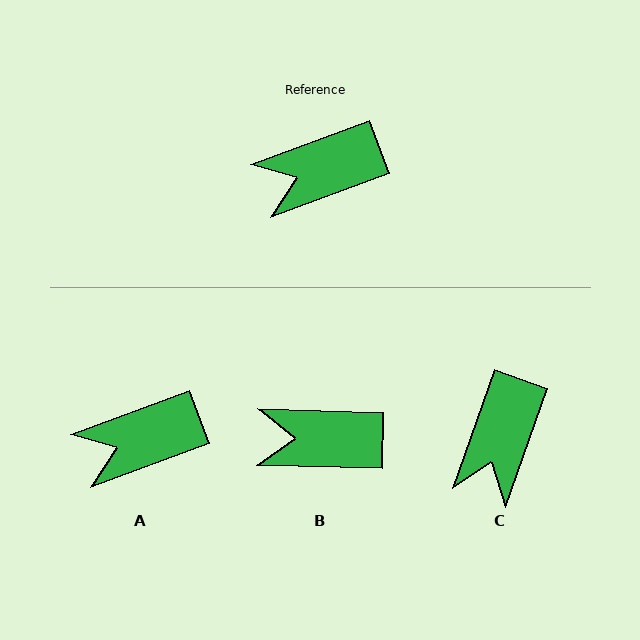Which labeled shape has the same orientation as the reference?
A.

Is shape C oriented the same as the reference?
No, it is off by about 50 degrees.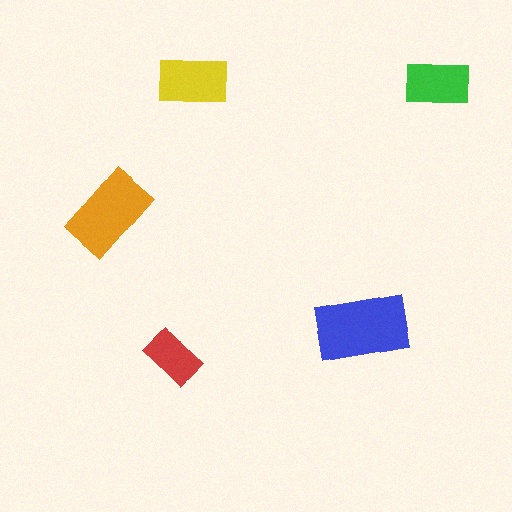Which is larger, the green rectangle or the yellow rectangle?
The yellow one.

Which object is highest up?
The green rectangle is topmost.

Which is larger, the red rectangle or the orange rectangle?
The orange one.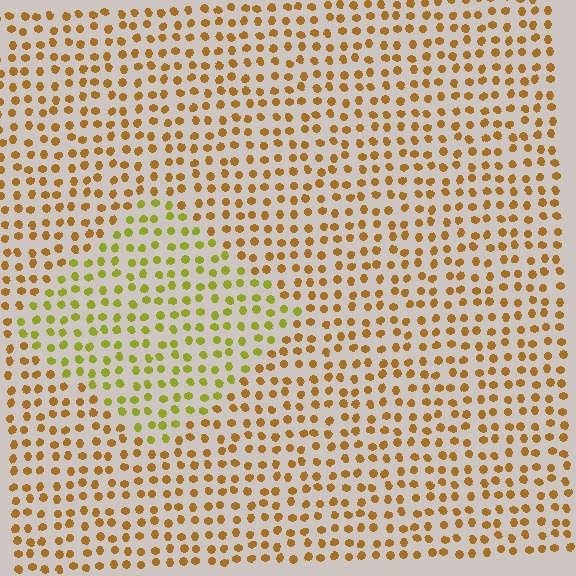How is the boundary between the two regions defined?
The boundary is defined purely by a slight shift in hue (about 37 degrees). Spacing, size, and orientation are identical on both sides.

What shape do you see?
I see a diamond.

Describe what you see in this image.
The image is filled with small brown elements in a uniform arrangement. A diamond-shaped region is visible where the elements are tinted to a slightly different hue, forming a subtle color boundary.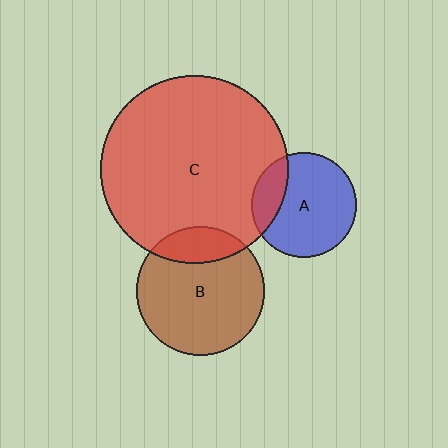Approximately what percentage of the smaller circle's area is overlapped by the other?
Approximately 20%.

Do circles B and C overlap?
Yes.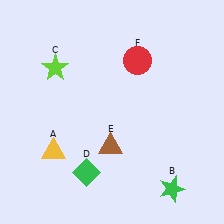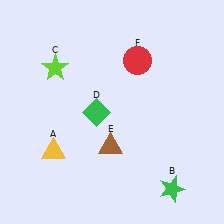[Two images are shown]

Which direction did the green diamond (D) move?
The green diamond (D) moved up.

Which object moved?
The green diamond (D) moved up.